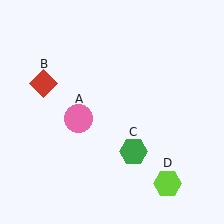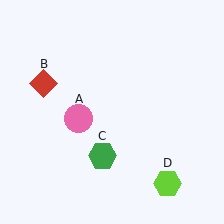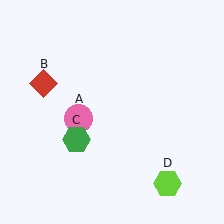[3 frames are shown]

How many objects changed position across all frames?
1 object changed position: green hexagon (object C).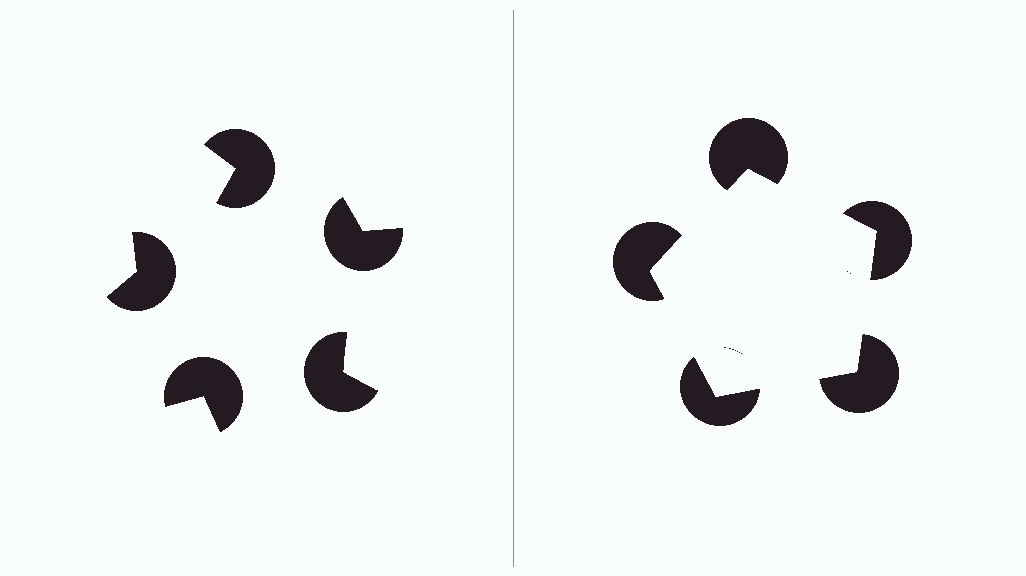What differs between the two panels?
The pac-man discs are positioned identically on both sides; only the wedge orientations differ. On the right they align to a pentagon; on the left they are misaligned.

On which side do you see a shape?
An illusory pentagon appears on the right side. On the left side the wedge cuts are rotated, so no coherent shape forms.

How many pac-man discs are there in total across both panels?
10 — 5 on each side.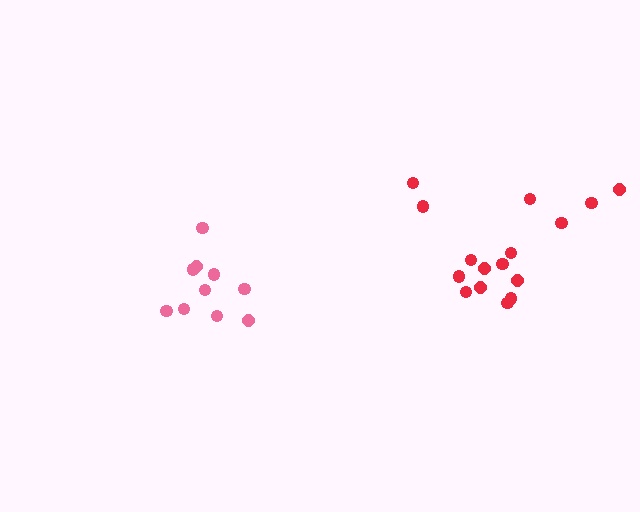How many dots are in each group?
Group 1: 10 dots, Group 2: 16 dots (26 total).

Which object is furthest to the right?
The red cluster is rightmost.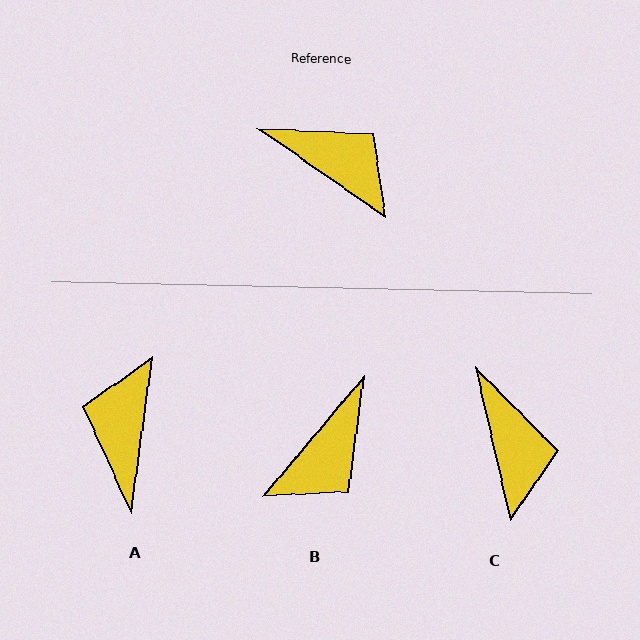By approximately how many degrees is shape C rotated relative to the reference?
Approximately 43 degrees clockwise.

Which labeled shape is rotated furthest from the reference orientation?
A, about 117 degrees away.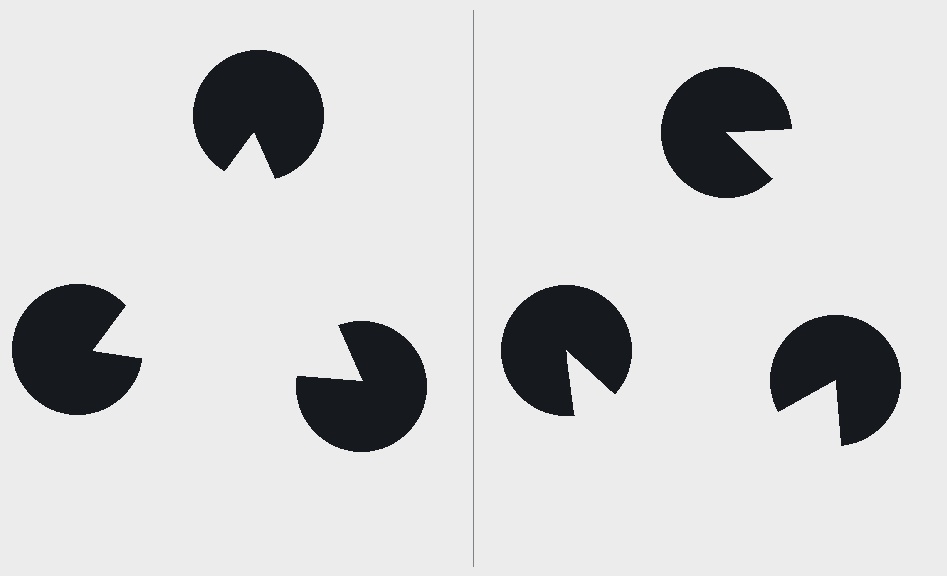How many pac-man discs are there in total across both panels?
6 — 3 on each side.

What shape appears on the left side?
An illusory triangle.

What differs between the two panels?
The pac-man discs are positioned identically on both sides; only the wedge orientations differ. On the left they align to a triangle; on the right they are misaligned.